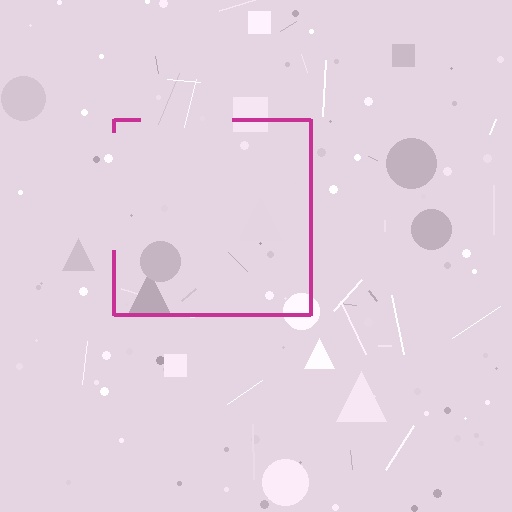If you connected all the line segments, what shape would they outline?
They would outline a square.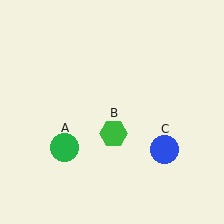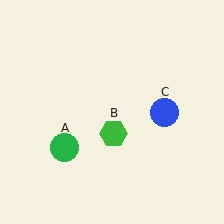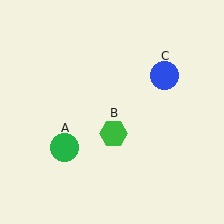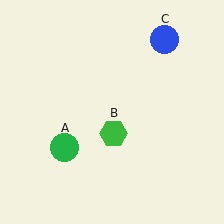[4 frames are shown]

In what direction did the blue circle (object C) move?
The blue circle (object C) moved up.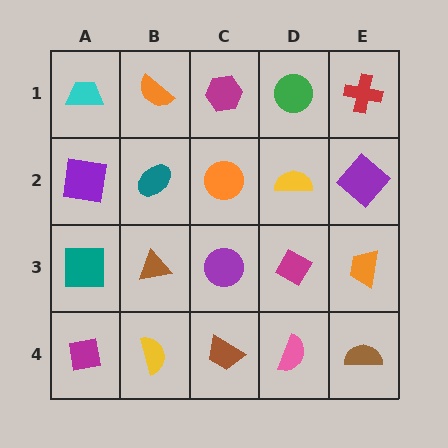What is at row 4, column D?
A pink semicircle.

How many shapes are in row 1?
5 shapes.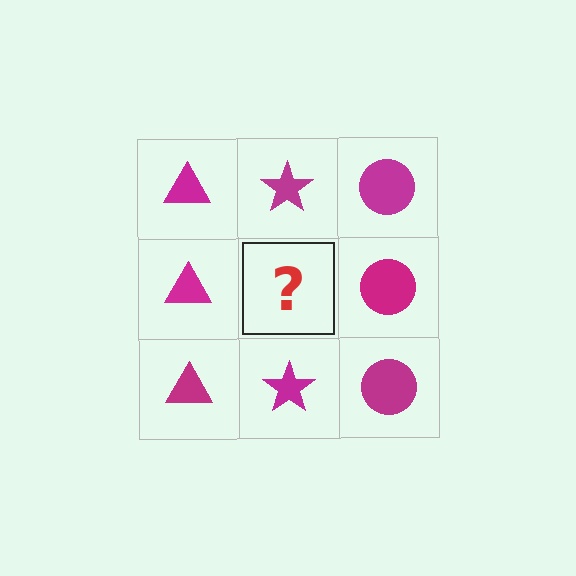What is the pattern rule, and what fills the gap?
The rule is that each column has a consistent shape. The gap should be filled with a magenta star.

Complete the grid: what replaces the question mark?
The question mark should be replaced with a magenta star.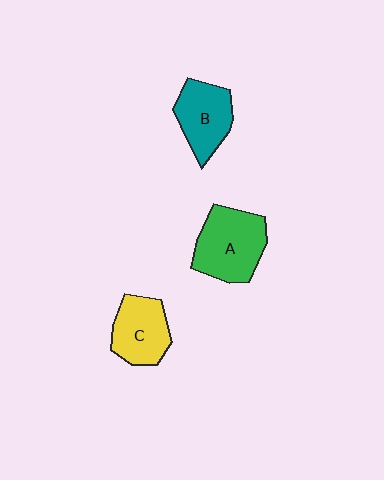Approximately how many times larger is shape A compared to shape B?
Approximately 1.3 times.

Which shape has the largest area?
Shape A (green).